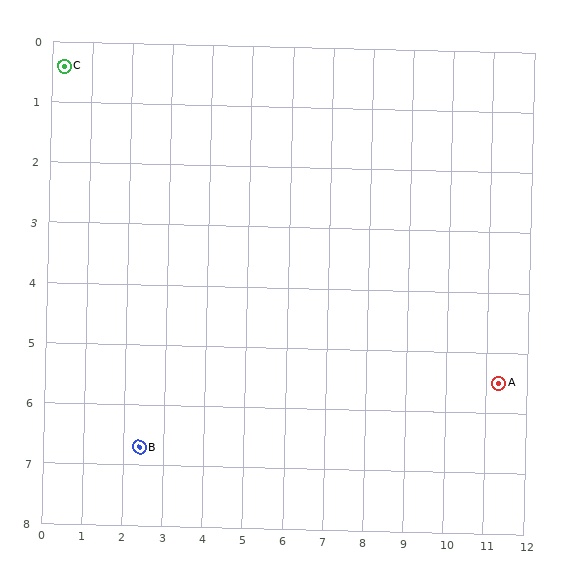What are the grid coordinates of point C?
Point C is at approximately (0.3, 0.4).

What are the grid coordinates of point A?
Point A is at approximately (11.3, 5.5).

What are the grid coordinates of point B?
Point B is at approximately (2.4, 6.7).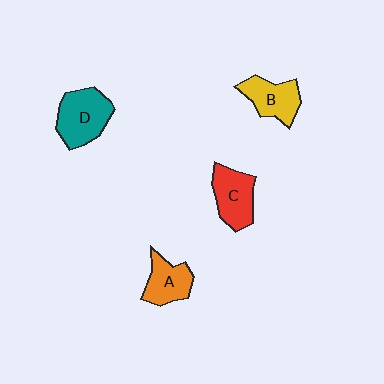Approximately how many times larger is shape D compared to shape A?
Approximately 1.4 times.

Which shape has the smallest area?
Shape A (orange).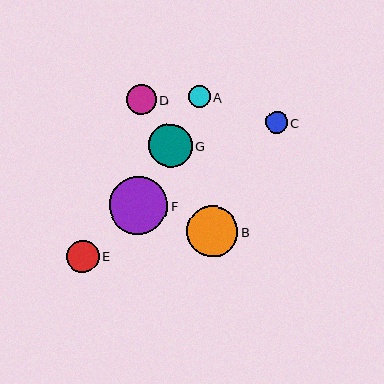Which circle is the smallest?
Circle C is the smallest with a size of approximately 22 pixels.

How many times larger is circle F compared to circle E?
Circle F is approximately 1.8 times the size of circle E.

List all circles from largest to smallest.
From largest to smallest: F, B, G, E, D, A, C.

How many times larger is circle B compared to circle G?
Circle B is approximately 1.2 times the size of circle G.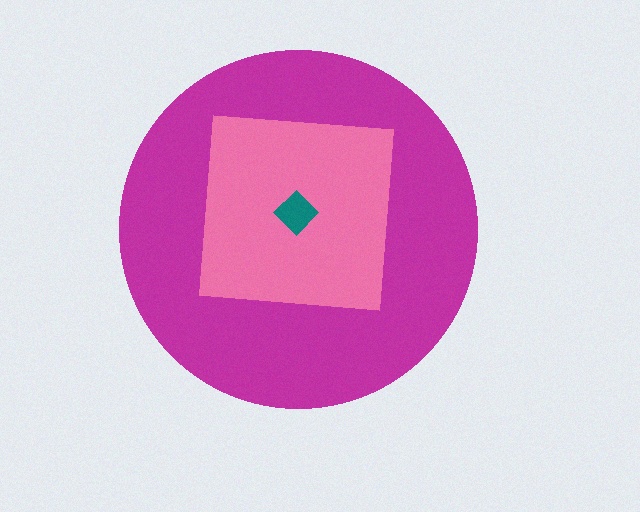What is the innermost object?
The teal diamond.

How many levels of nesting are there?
3.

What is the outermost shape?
The magenta circle.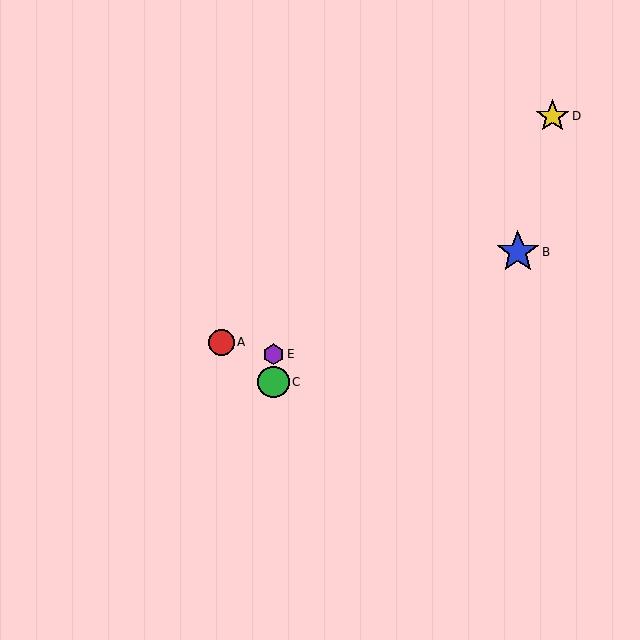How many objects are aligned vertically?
2 objects (C, E) are aligned vertically.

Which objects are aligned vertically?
Objects C, E are aligned vertically.